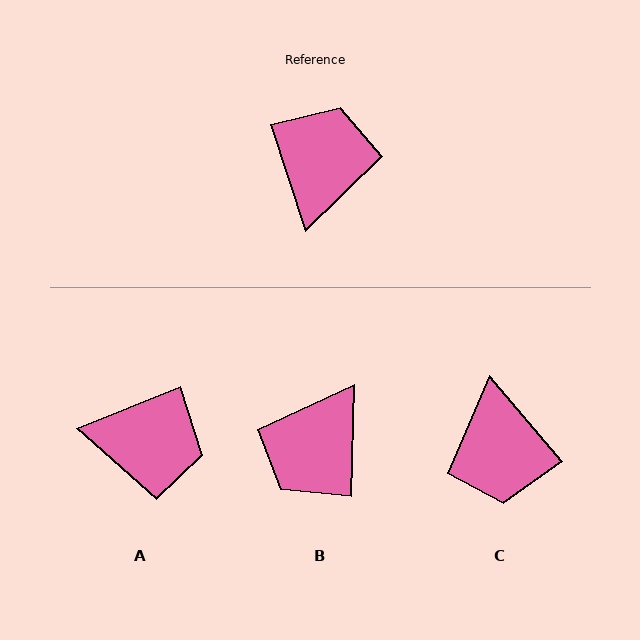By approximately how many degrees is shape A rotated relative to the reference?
Approximately 86 degrees clockwise.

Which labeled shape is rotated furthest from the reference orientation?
B, about 161 degrees away.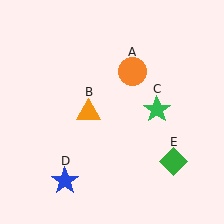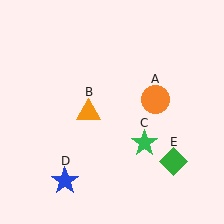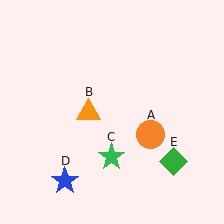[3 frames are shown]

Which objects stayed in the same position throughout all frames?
Orange triangle (object B) and blue star (object D) and green diamond (object E) remained stationary.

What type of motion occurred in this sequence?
The orange circle (object A), green star (object C) rotated clockwise around the center of the scene.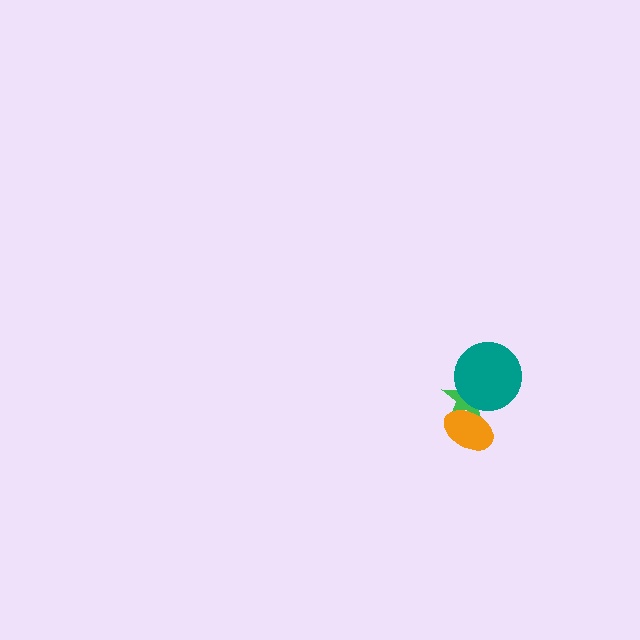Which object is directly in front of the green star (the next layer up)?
The orange ellipse is directly in front of the green star.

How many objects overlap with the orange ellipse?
1 object overlaps with the orange ellipse.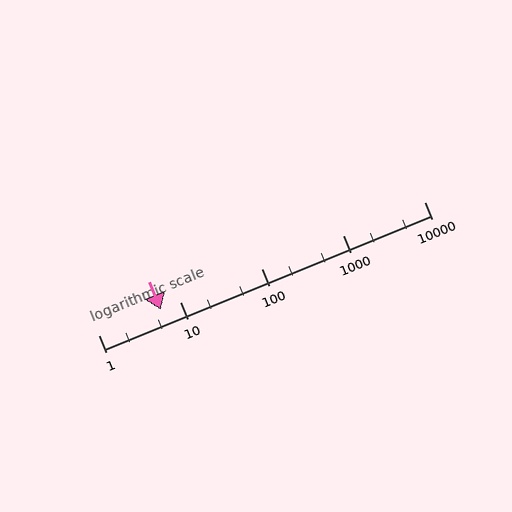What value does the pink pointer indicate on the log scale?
The pointer indicates approximately 5.9.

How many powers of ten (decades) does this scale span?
The scale spans 4 decades, from 1 to 10000.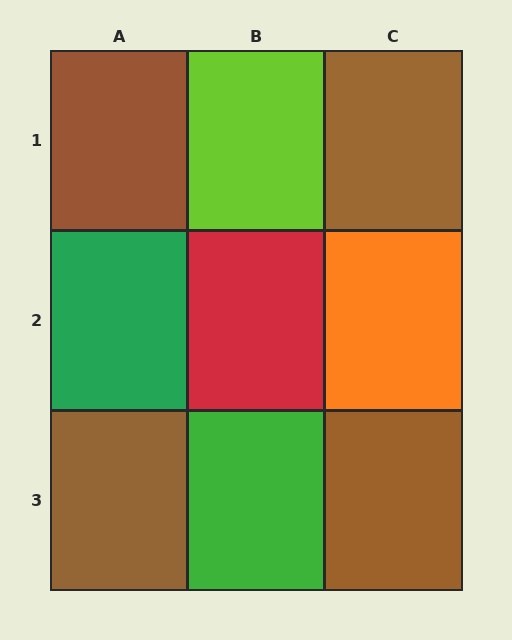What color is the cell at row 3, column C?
Brown.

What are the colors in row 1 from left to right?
Brown, lime, brown.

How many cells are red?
1 cell is red.